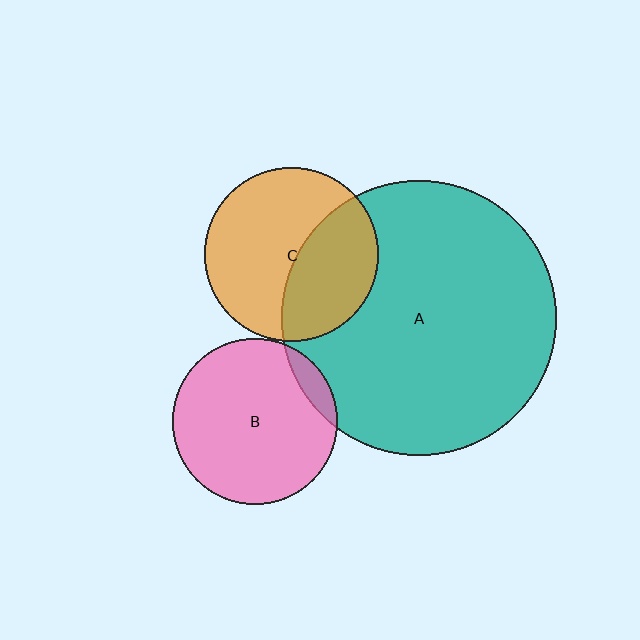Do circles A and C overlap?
Yes.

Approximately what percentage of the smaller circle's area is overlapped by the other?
Approximately 40%.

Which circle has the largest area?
Circle A (teal).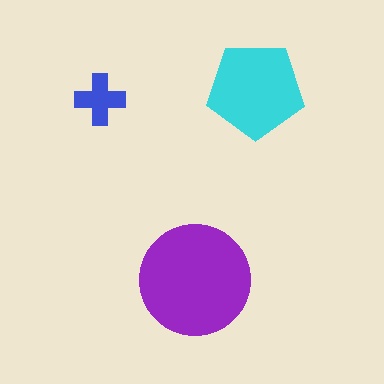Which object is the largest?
The purple circle.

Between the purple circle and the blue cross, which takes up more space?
The purple circle.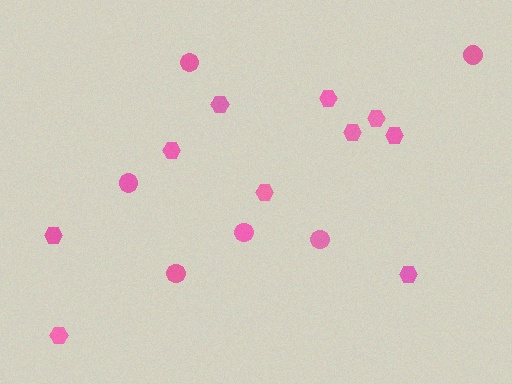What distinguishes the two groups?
There are 2 groups: one group of hexagons (10) and one group of circles (6).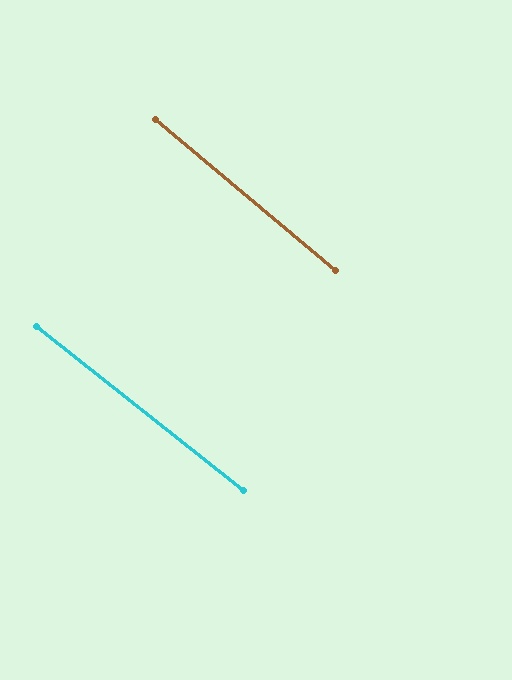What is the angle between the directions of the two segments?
Approximately 2 degrees.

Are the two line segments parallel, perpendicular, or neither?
Parallel — their directions differ by only 1.7°.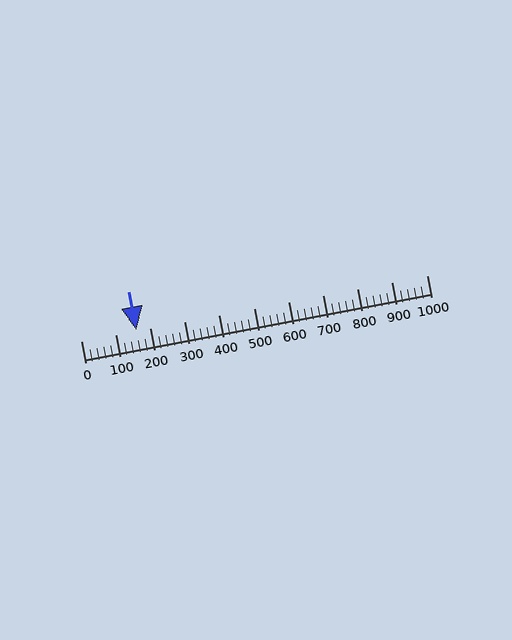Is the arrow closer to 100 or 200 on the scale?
The arrow is closer to 200.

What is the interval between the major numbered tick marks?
The major tick marks are spaced 100 units apart.